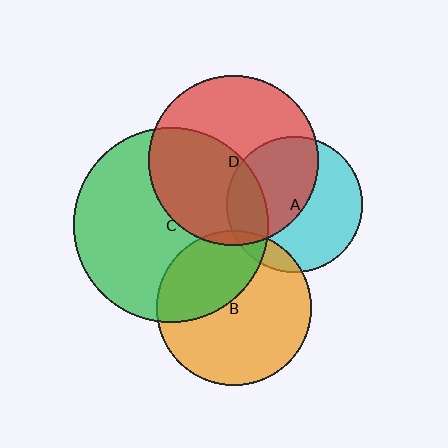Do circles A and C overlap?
Yes.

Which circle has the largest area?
Circle C (green).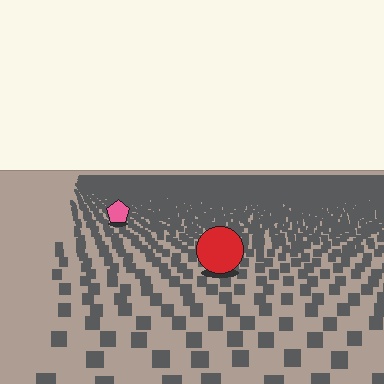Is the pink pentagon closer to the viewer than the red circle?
No. The red circle is closer — you can tell from the texture gradient: the ground texture is coarser near it.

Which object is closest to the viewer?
The red circle is closest. The texture marks near it are larger and more spread out.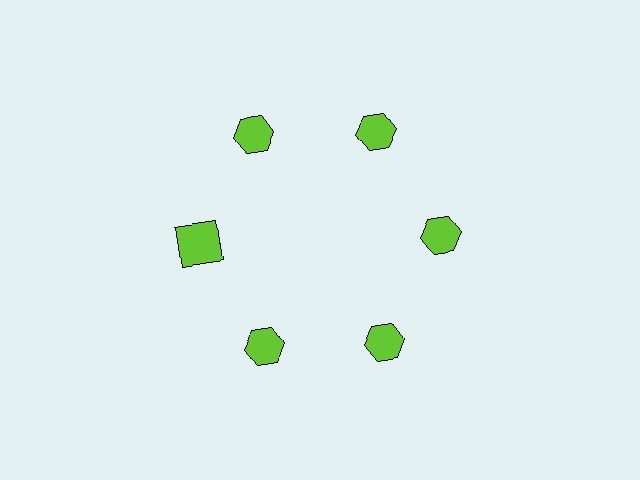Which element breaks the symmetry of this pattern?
The lime square at roughly the 9 o'clock position breaks the symmetry. All other shapes are lime hexagons.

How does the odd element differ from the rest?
It has a different shape: square instead of hexagon.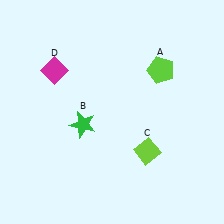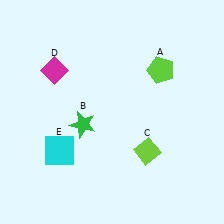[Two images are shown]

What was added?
A cyan square (E) was added in Image 2.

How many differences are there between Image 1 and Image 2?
There is 1 difference between the two images.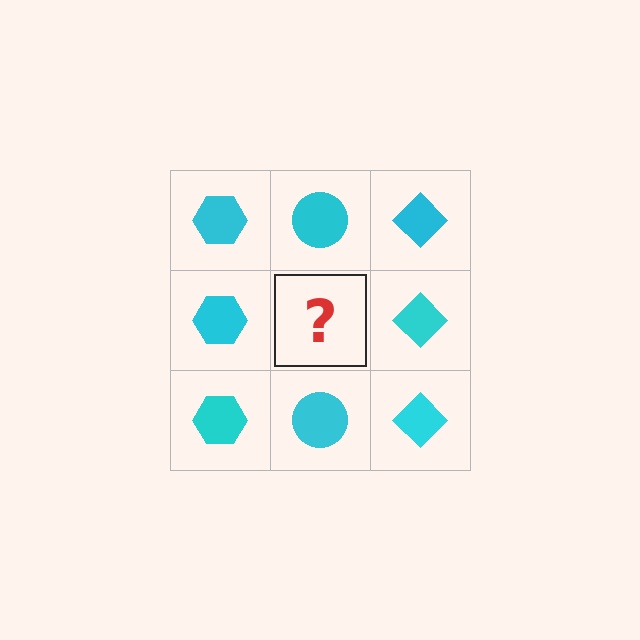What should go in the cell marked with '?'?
The missing cell should contain a cyan circle.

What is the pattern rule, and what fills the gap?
The rule is that each column has a consistent shape. The gap should be filled with a cyan circle.